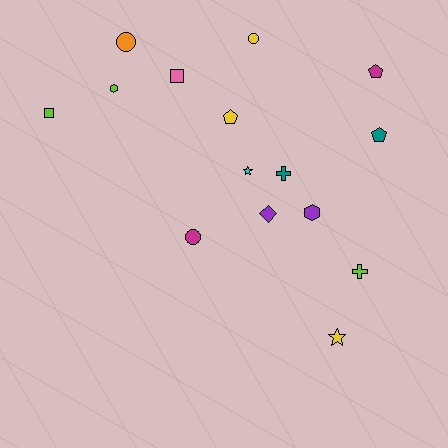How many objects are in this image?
There are 15 objects.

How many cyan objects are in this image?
There is 1 cyan object.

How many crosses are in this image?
There are 2 crosses.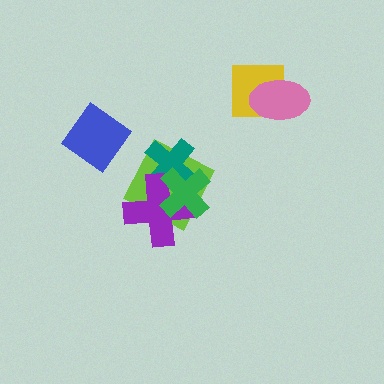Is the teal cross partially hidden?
Yes, it is partially covered by another shape.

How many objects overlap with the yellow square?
1 object overlaps with the yellow square.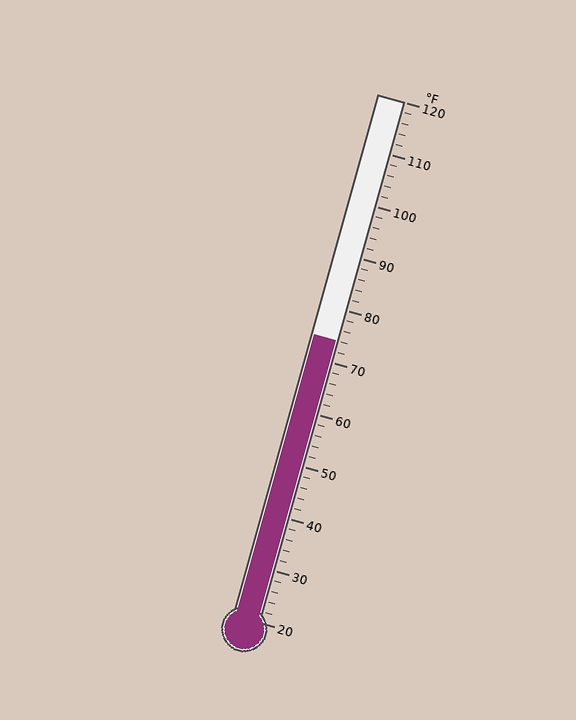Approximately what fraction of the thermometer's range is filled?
The thermometer is filled to approximately 55% of its range.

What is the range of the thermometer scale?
The thermometer scale ranges from 20°F to 120°F.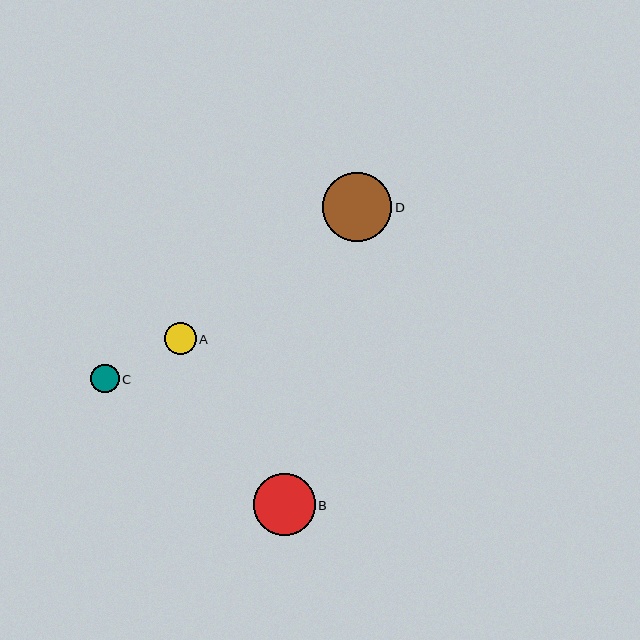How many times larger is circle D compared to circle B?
Circle D is approximately 1.1 times the size of circle B.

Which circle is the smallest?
Circle C is the smallest with a size of approximately 29 pixels.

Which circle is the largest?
Circle D is the largest with a size of approximately 69 pixels.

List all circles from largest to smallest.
From largest to smallest: D, B, A, C.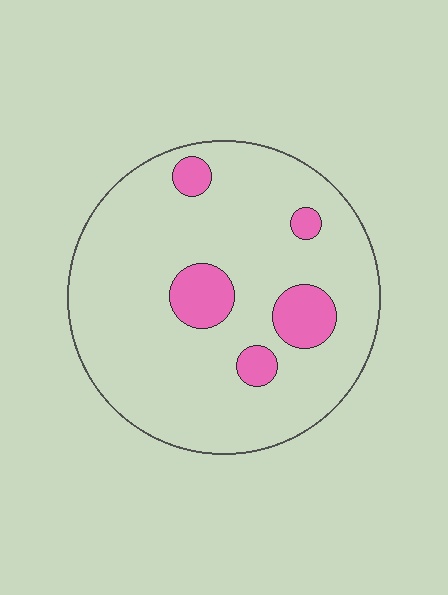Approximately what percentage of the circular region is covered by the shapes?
Approximately 15%.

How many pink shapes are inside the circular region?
5.